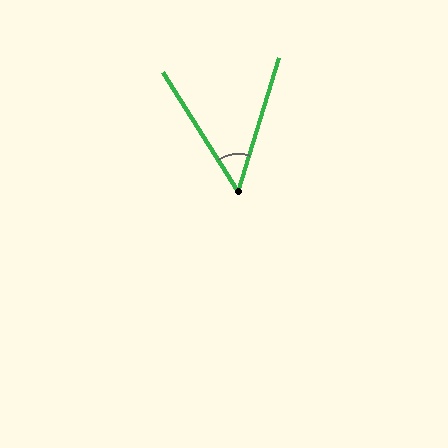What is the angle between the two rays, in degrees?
Approximately 49 degrees.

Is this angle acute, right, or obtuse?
It is acute.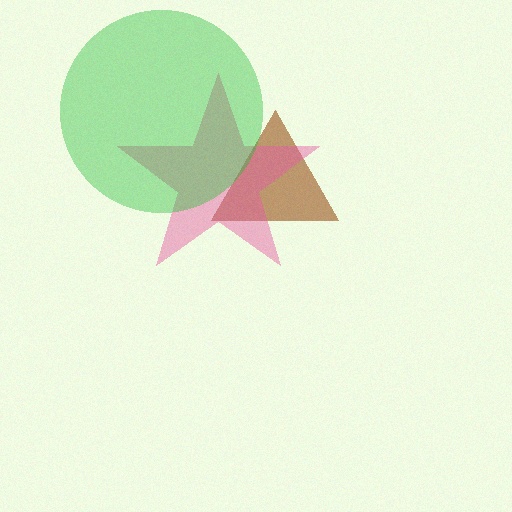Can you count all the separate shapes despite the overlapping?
Yes, there are 3 separate shapes.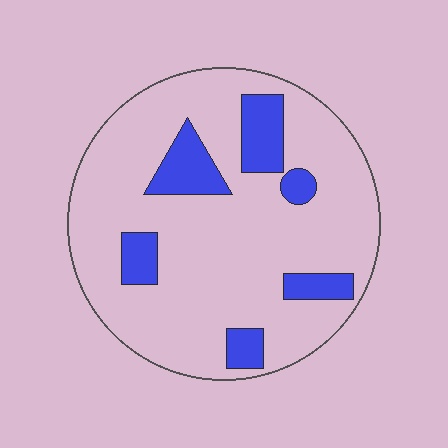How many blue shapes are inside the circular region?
6.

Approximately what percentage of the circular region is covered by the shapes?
Approximately 15%.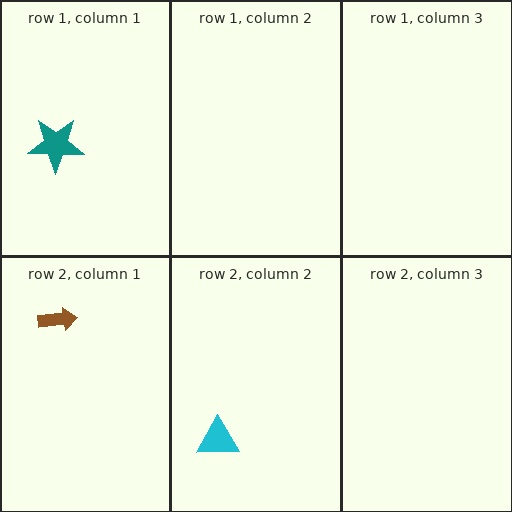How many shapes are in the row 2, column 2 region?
1.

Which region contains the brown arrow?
The row 2, column 1 region.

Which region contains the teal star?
The row 1, column 1 region.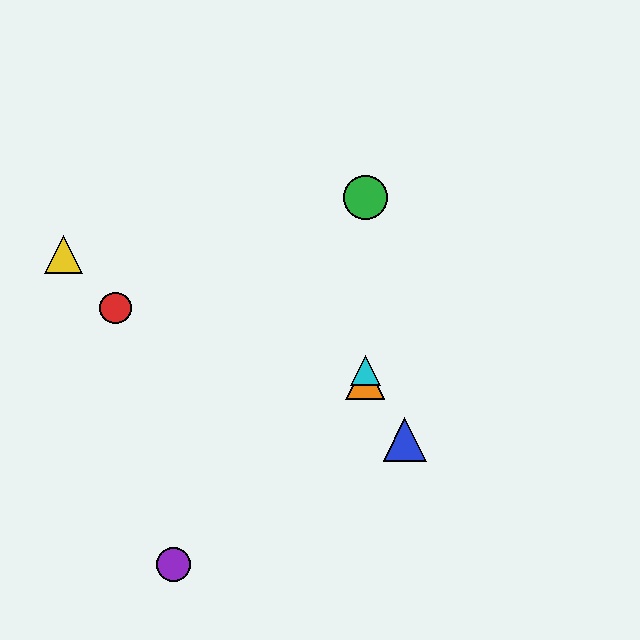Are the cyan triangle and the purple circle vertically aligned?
No, the cyan triangle is at x≈365 and the purple circle is at x≈174.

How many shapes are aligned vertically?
3 shapes (the green circle, the orange triangle, the cyan triangle) are aligned vertically.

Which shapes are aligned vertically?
The green circle, the orange triangle, the cyan triangle are aligned vertically.